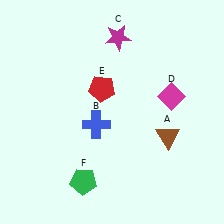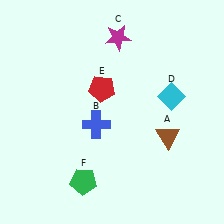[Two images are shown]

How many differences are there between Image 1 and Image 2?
There is 1 difference between the two images.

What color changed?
The diamond (D) changed from magenta in Image 1 to cyan in Image 2.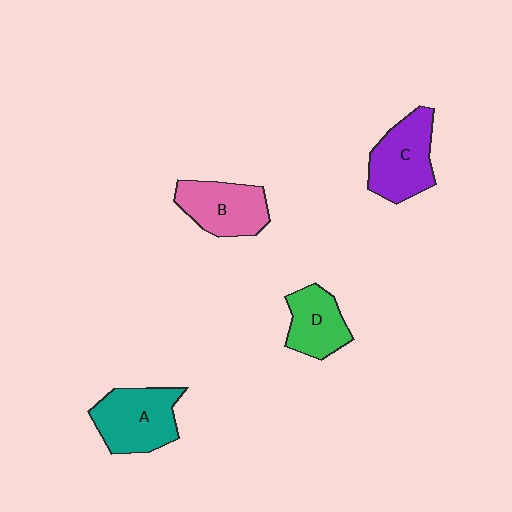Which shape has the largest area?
Shape A (teal).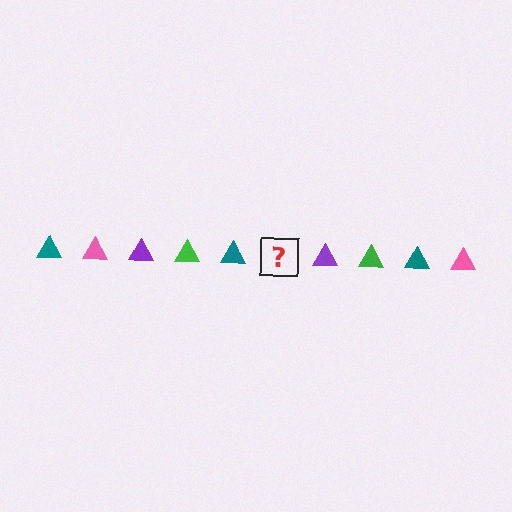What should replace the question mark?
The question mark should be replaced with a pink triangle.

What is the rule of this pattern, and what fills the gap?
The rule is that the pattern cycles through teal, pink, purple, green triangles. The gap should be filled with a pink triangle.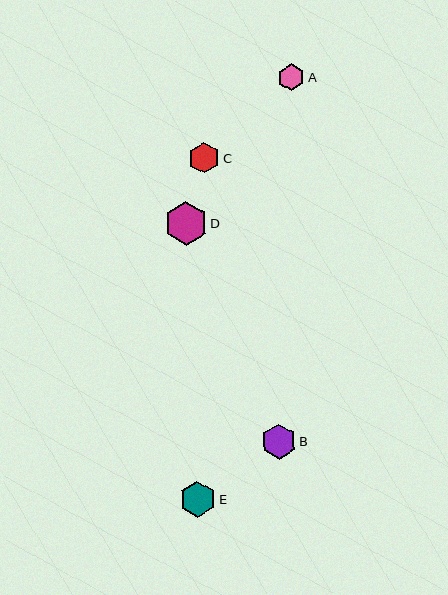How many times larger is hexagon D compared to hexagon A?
Hexagon D is approximately 1.6 times the size of hexagon A.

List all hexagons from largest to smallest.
From largest to smallest: D, E, B, C, A.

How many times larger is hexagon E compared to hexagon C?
Hexagon E is approximately 1.2 times the size of hexagon C.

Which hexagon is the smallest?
Hexagon A is the smallest with a size of approximately 27 pixels.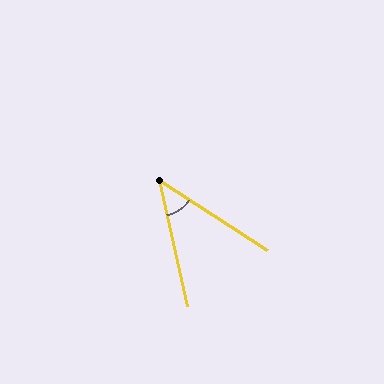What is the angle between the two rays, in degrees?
Approximately 44 degrees.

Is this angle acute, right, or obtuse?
It is acute.